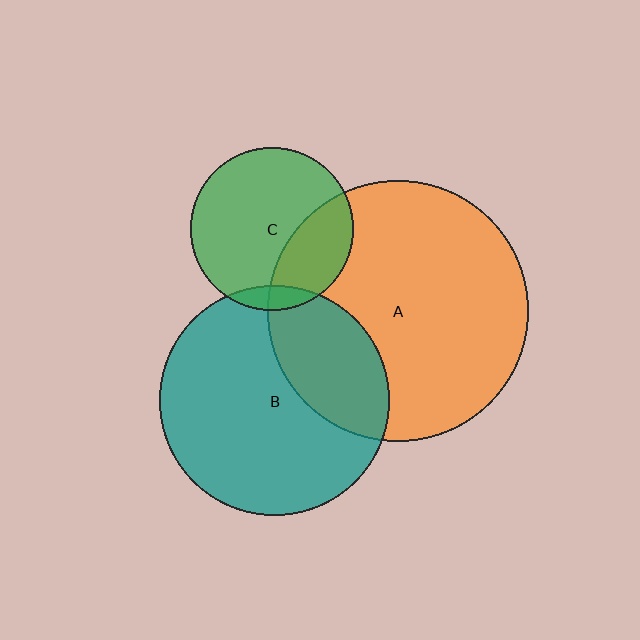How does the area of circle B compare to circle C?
Approximately 2.0 times.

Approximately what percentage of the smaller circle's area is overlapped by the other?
Approximately 5%.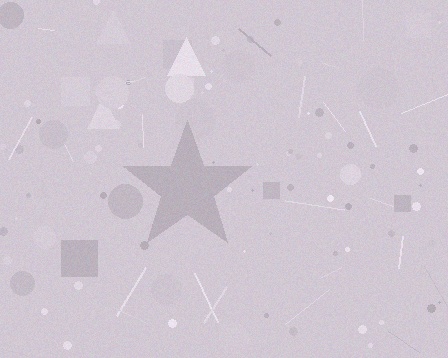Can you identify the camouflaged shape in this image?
The camouflaged shape is a star.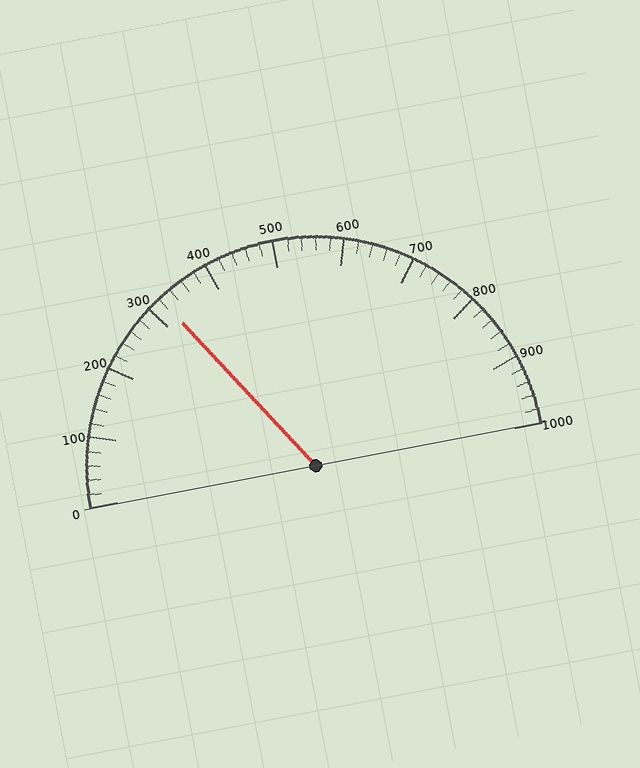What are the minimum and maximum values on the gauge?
The gauge ranges from 0 to 1000.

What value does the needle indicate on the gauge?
The needle indicates approximately 320.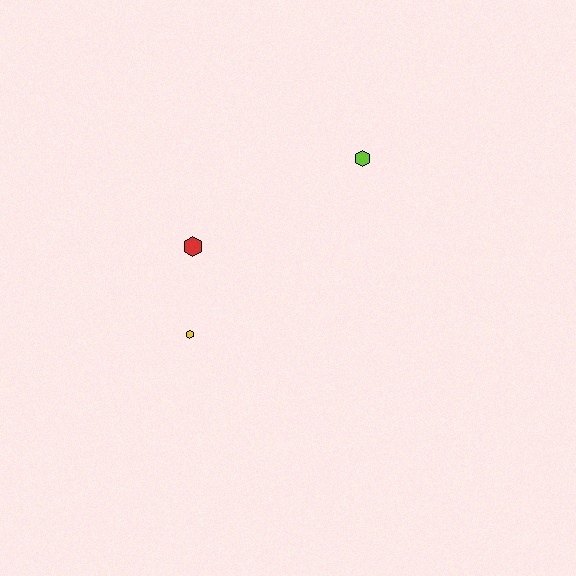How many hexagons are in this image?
There are 3 hexagons.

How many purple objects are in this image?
There are no purple objects.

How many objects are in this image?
There are 3 objects.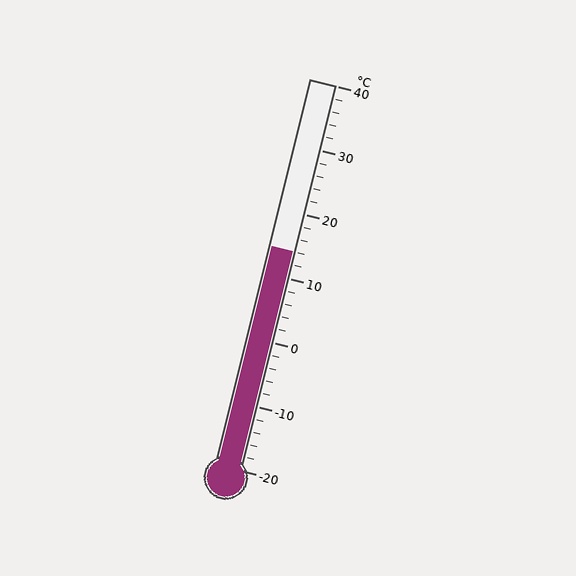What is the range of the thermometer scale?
The thermometer scale ranges from -20°C to 40°C.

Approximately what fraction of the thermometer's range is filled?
The thermometer is filled to approximately 55% of its range.